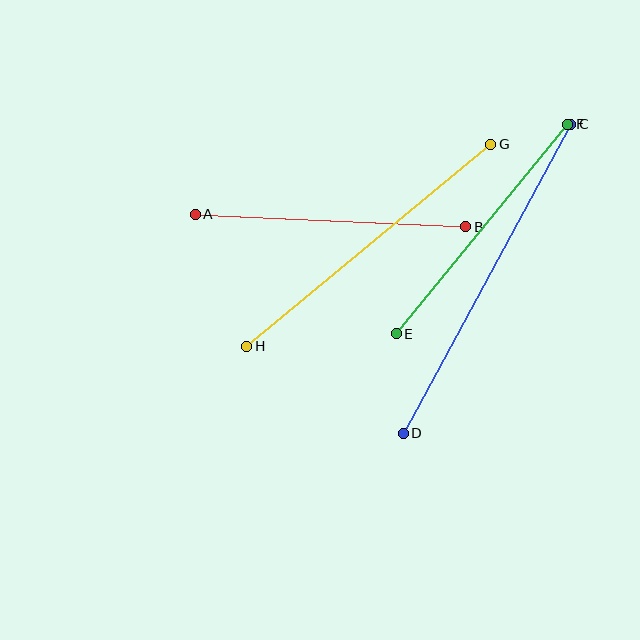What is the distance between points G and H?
The distance is approximately 317 pixels.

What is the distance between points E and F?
The distance is approximately 271 pixels.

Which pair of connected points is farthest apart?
Points C and D are farthest apart.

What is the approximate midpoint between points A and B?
The midpoint is at approximately (331, 221) pixels.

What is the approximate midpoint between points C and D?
The midpoint is at approximately (487, 279) pixels.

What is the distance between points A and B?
The distance is approximately 271 pixels.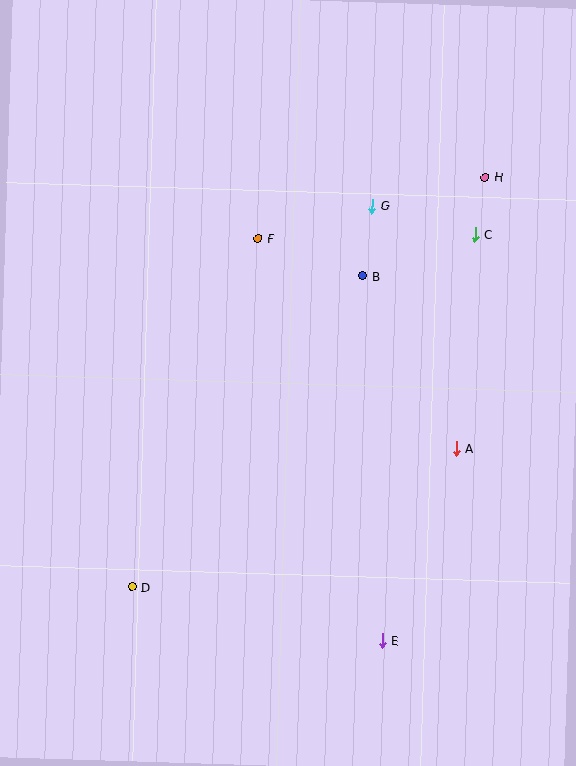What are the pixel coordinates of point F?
Point F is at (258, 239).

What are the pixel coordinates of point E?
Point E is at (382, 641).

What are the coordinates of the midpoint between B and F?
The midpoint between B and F is at (311, 257).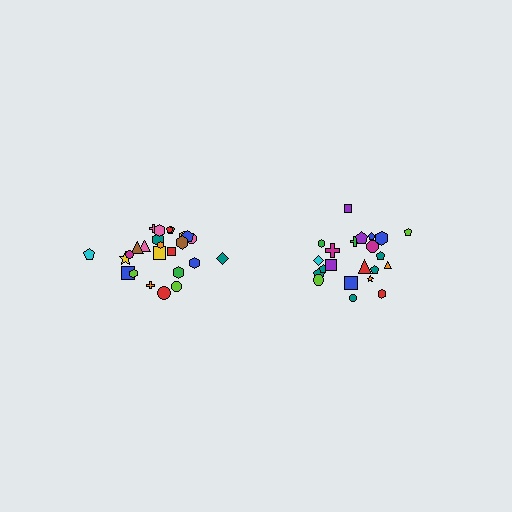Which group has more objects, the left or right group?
The left group.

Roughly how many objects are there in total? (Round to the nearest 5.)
Roughly 45 objects in total.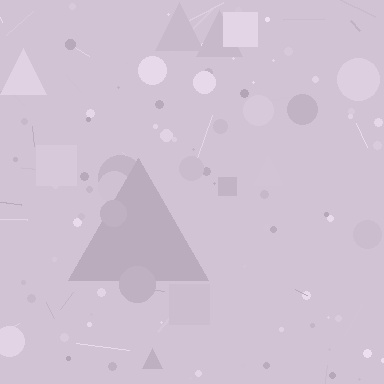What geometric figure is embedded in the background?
A triangle is embedded in the background.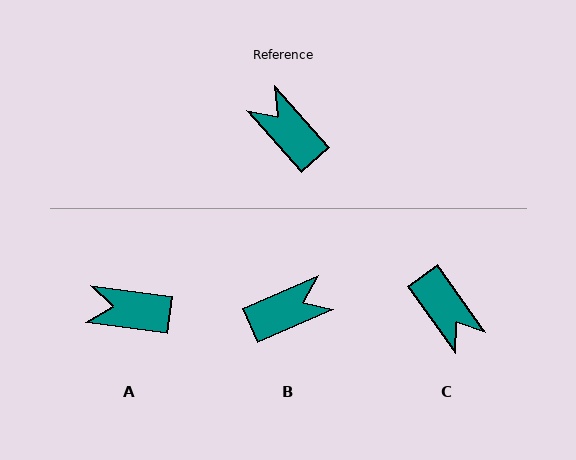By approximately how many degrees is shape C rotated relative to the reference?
Approximately 174 degrees counter-clockwise.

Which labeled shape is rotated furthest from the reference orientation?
C, about 174 degrees away.